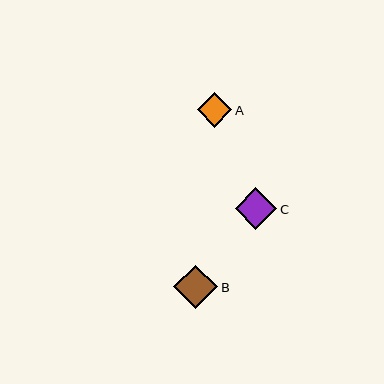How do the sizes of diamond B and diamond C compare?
Diamond B and diamond C are approximately the same size.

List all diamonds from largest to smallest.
From largest to smallest: B, C, A.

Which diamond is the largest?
Diamond B is the largest with a size of approximately 44 pixels.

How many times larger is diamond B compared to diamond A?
Diamond B is approximately 1.3 times the size of diamond A.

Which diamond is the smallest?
Diamond A is the smallest with a size of approximately 34 pixels.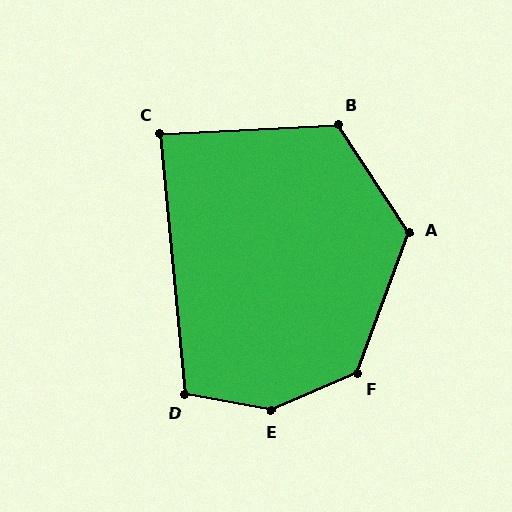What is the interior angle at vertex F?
Approximately 134 degrees (obtuse).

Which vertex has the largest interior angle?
E, at approximately 146 degrees.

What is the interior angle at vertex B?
Approximately 120 degrees (obtuse).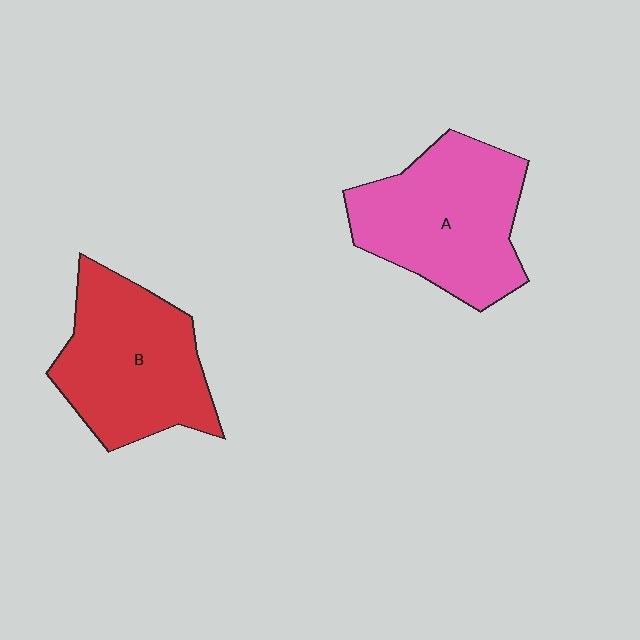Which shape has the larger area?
Shape A (pink).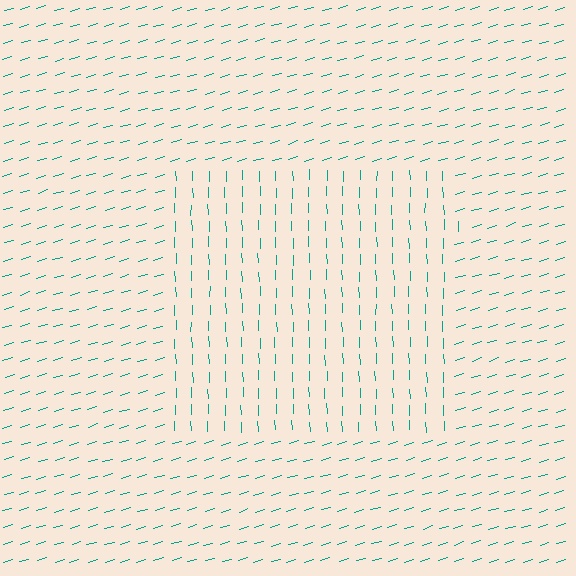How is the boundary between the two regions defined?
The boundary is defined purely by a change in line orientation (approximately 75 degrees difference). All lines are the same color and thickness.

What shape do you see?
I see a rectangle.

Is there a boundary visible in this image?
Yes, there is a texture boundary formed by a change in line orientation.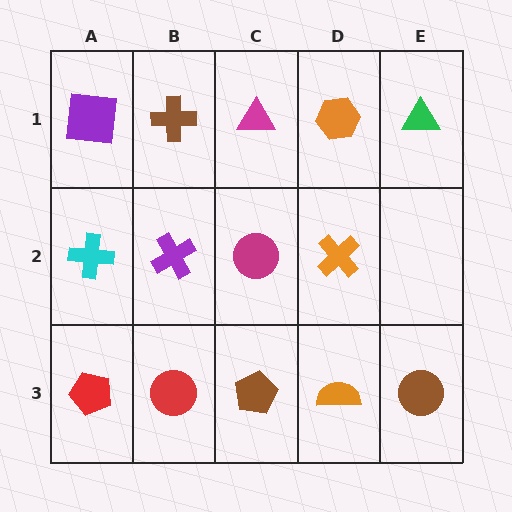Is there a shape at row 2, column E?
No, that cell is empty.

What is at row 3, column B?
A red circle.